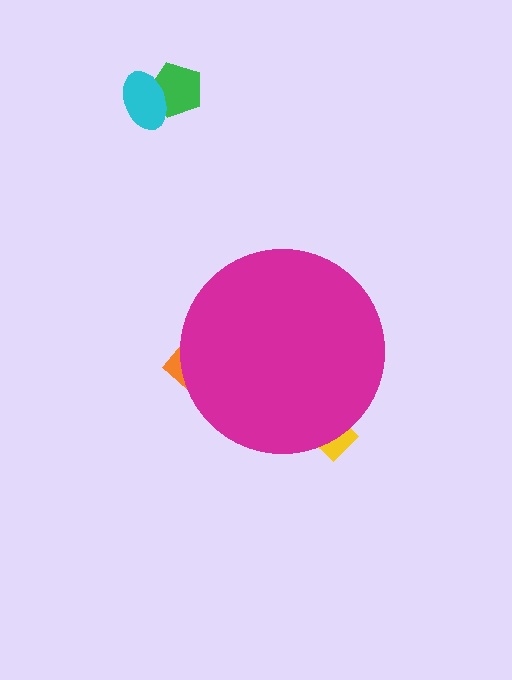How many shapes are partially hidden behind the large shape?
2 shapes are partially hidden.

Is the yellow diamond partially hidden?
Yes, the yellow diamond is partially hidden behind the magenta circle.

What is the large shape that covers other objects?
A magenta circle.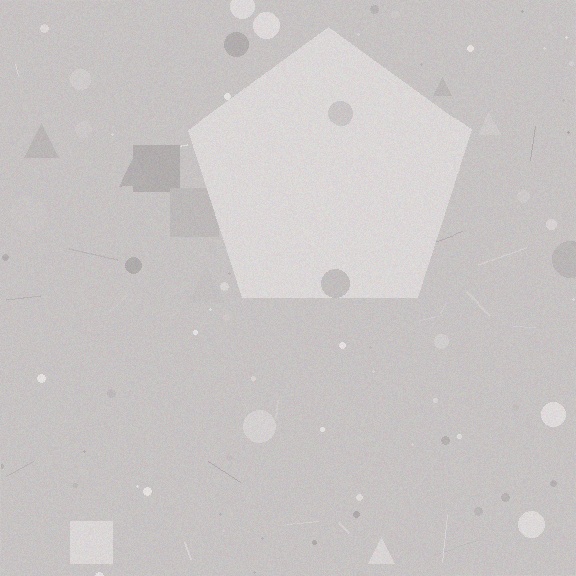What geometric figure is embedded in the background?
A pentagon is embedded in the background.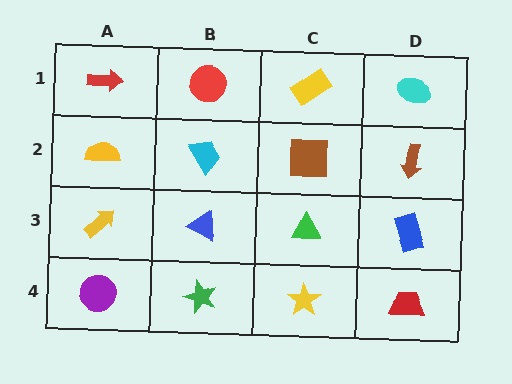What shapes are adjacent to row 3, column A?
A yellow semicircle (row 2, column A), a purple circle (row 4, column A), a blue triangle (row 3, column B).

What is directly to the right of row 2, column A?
A cyan trapezoid.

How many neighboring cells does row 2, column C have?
4.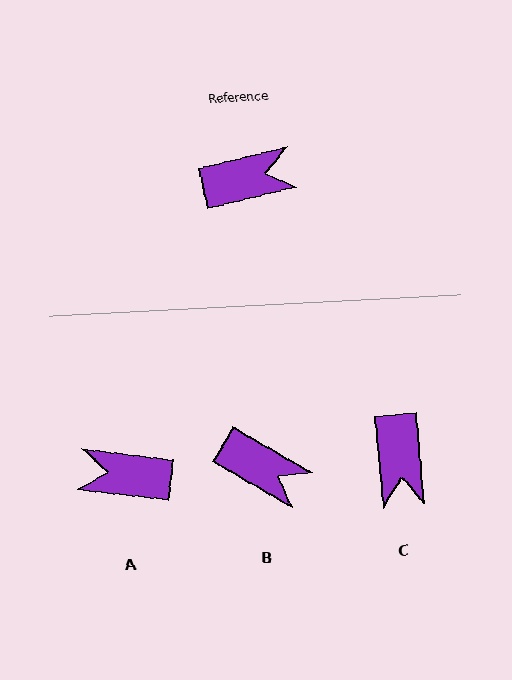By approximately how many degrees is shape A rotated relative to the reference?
Approximately 160 degrees counter-clockwise.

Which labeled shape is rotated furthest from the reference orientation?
A, about 160 degrees away.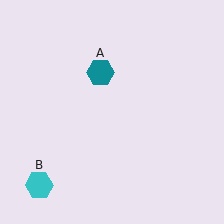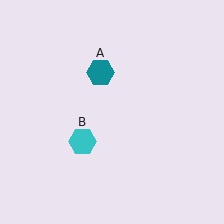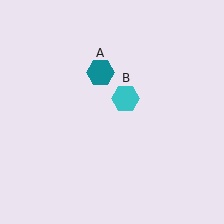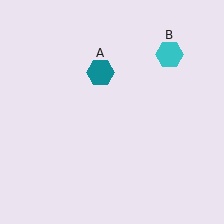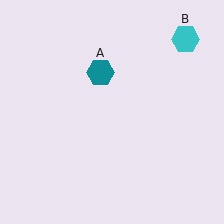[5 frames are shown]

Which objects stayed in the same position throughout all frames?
Teal hexagon (object A) remained stationary.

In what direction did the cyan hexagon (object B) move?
The cyan hexagon (object B) moved up and to the right.